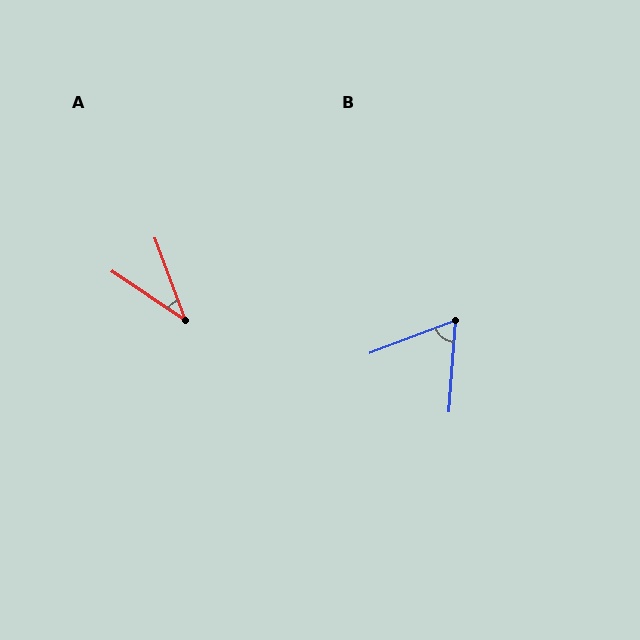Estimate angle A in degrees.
Approximately 36 degrees.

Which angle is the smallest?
A, at approximately 36 degrees.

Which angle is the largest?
B, at approximately 65 degrees.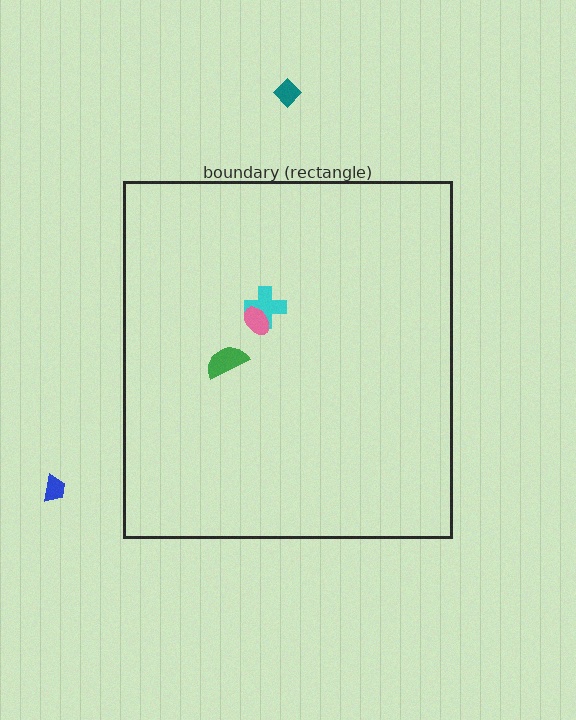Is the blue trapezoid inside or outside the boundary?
Outside.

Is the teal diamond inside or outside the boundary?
Outside.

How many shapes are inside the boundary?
3 inside, 2 outside.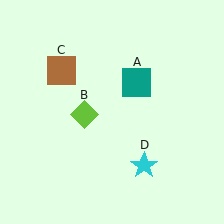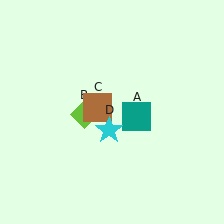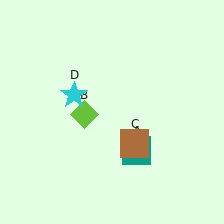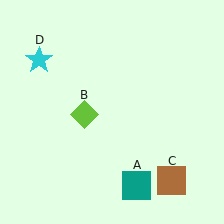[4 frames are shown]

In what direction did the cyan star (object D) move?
The cyan star (object D) moved up and to the left.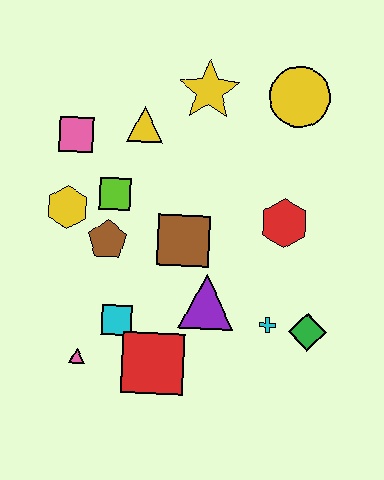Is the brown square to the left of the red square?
No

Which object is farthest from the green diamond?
The pink square is farthest from the green diamond.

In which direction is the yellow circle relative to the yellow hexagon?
The yellow circle is to the right of the yellow hexagon.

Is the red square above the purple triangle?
No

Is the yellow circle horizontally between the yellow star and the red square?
No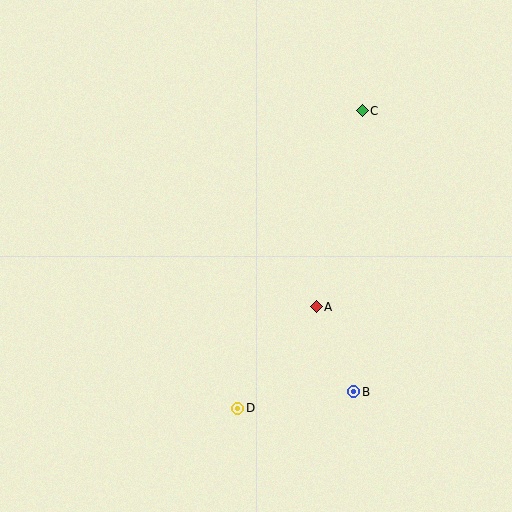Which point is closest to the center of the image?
Point A at (316, 307) is closest to the center.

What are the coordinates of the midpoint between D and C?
The midpoint between D and C is at (300, 259).